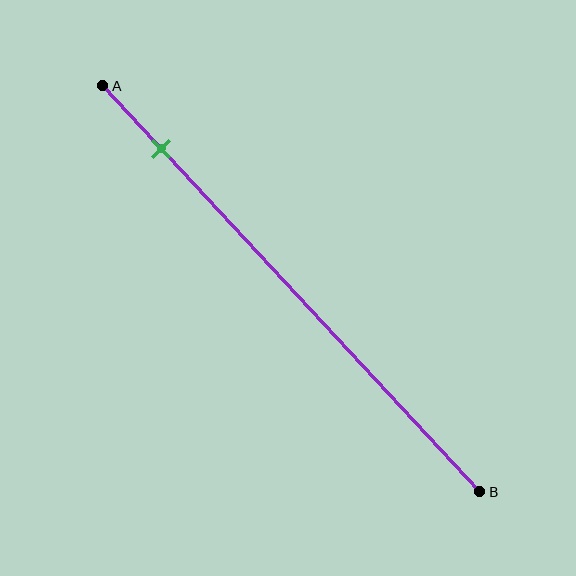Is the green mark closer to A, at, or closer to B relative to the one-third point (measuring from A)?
The green mark is closer to point A than the one-third point of segment AB.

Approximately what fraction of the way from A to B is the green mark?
The green mark is approximately 15% of the way from A to B.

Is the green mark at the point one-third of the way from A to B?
No, the mark is at about 15% from A, not at the 33% one-third point.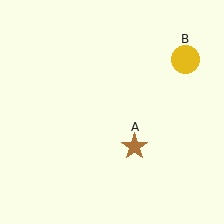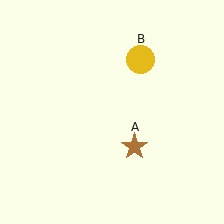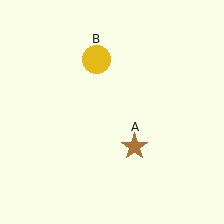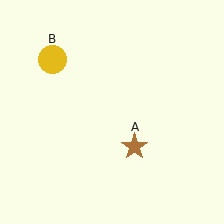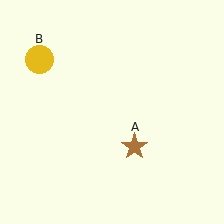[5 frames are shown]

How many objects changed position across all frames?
1 object changed position: yellow circle (object B).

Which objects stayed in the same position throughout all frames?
Brown star (object A) remained stationary.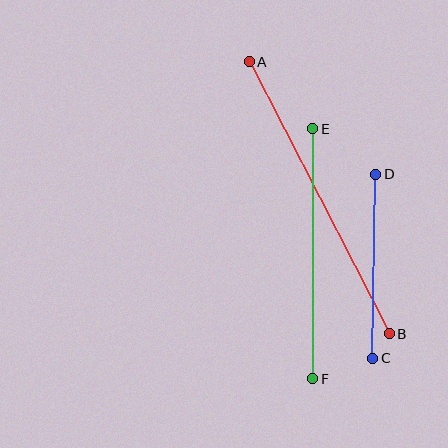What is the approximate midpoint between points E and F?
The midpoint is at approximately (313, 254) pixels.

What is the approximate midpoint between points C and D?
The midpoint is at approximately (374, 266) pixels.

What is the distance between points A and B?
The distance is approximately 306 pixels.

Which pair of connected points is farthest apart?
Points A and B are farthest apart.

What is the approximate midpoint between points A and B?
The midpoint is at approximately (319, 198) pixels.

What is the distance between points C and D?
The distance is approximately 184 pixels.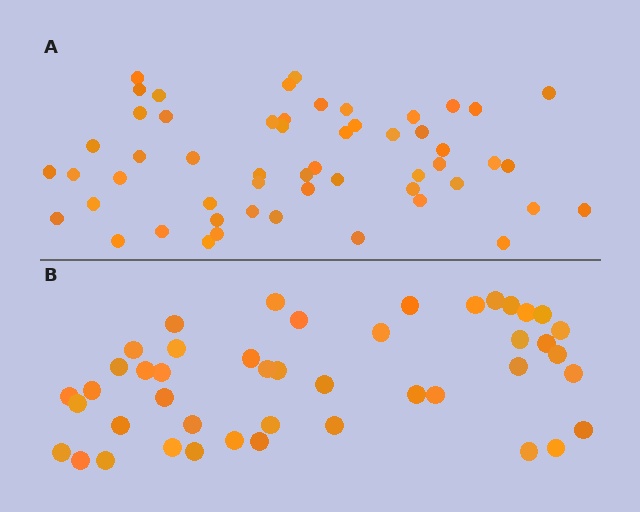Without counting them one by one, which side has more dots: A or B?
Region A (the top region) has more dots.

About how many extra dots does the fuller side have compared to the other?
Region A has roughly 8 or so more dots than region B.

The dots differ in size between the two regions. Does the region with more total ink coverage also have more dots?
No. Region B has more total ink coverage because its dots are larger, but region A actually contains more individual dots. Total area can be misleading — the number of items is what matters here.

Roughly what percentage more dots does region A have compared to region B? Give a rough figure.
About 20% more.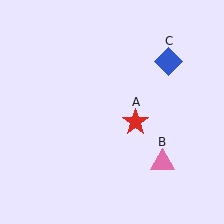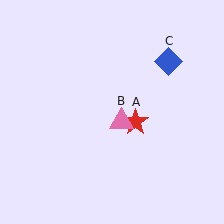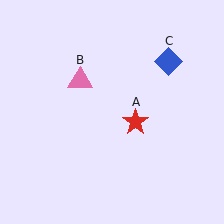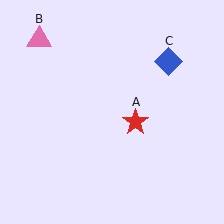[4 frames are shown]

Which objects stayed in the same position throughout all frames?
Red star (object A) and blue diamond (object C) remained stationary.